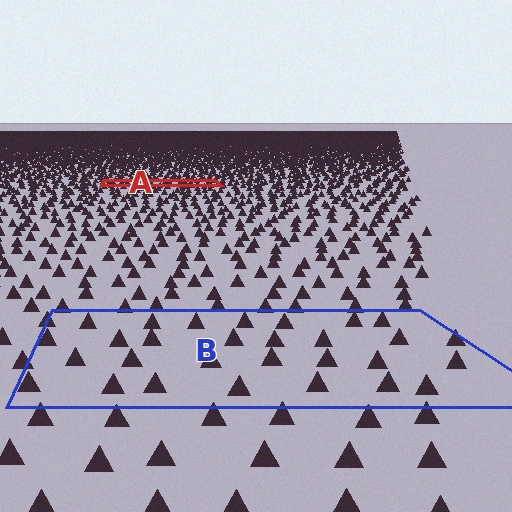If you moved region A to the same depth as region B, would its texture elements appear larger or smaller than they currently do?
They would appear larger. At a closer depth, the same texture elements are projected at a bigger on-screen size.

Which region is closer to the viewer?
Region B is closer. The texture elements there are larger and more spread out.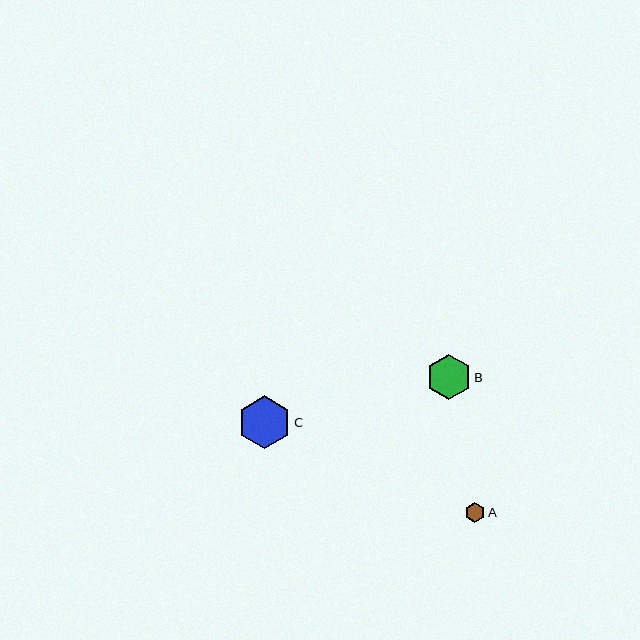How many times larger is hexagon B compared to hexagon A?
Hexagon B is approximately 2.3 times the size of hexagon A.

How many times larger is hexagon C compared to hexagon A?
Hexagon C is approximately 2.7 times the size of hexagon A.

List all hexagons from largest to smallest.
From largest to smallest: C, B, A.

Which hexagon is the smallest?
Hexagon A is the smallest with a size of approximately 20 pixels.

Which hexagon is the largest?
Hexagon C is the largest with a size of approximately 53 pixels.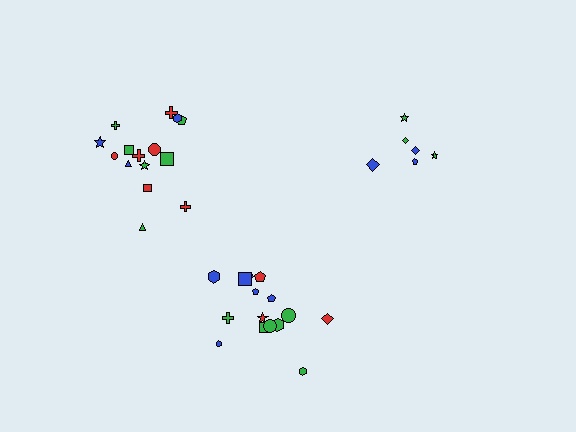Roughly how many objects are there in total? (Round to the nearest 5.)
Roughly 35 objects in total.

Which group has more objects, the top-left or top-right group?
The top-left group.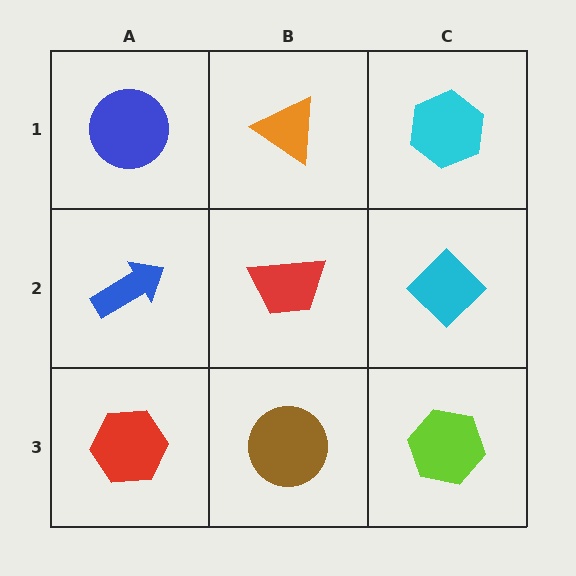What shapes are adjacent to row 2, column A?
A blue circle (row 1, column A), a red hexagon (row 3, column A), a red trapezoid (row 2, column B).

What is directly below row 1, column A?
A blue arrow.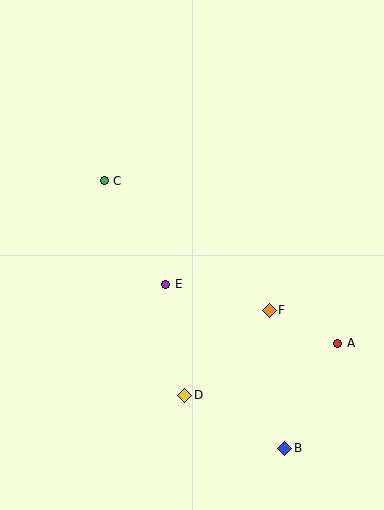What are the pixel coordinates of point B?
Point B is at (285, 448).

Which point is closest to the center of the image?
Point E at (166, 284) is closest to the center.